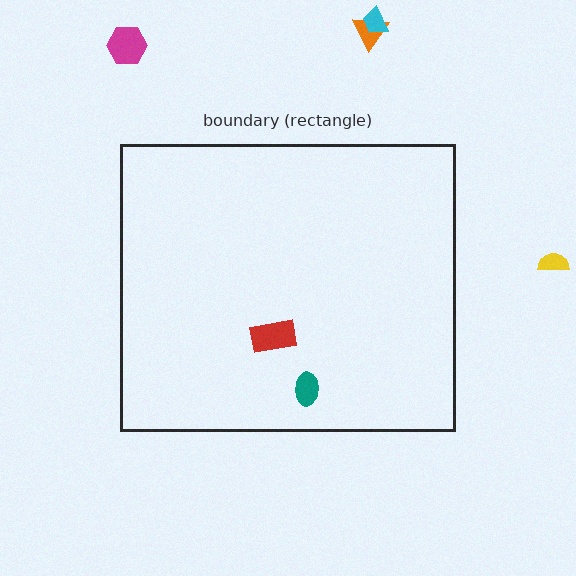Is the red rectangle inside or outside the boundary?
Inside.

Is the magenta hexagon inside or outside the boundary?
Outside.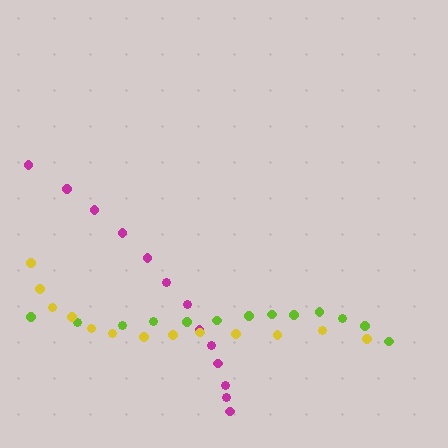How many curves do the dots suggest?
There are 3 distinct paths.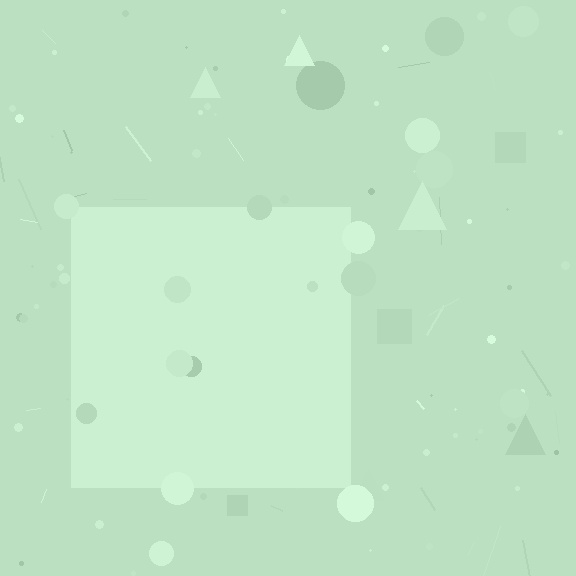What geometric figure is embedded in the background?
A square is embedded in the background.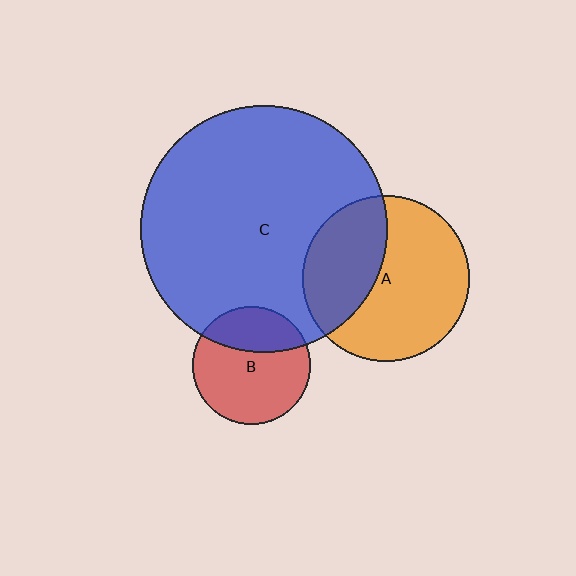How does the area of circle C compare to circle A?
Approximately 2.2 times.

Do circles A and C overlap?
Yes.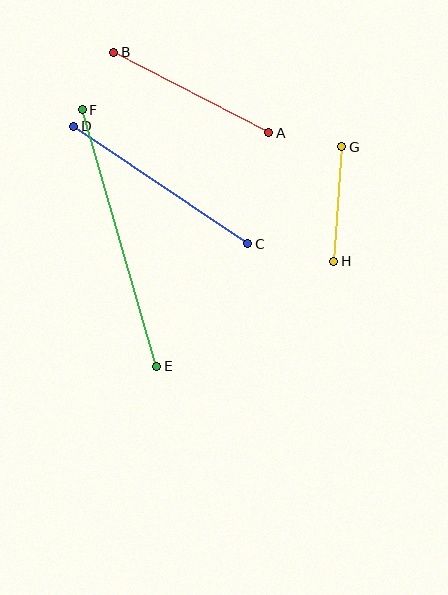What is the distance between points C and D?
The distance is approximately 210 pixels.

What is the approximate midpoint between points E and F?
The midpoint is at approximately (119, 238) pixels.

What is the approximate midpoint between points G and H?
The midpoint is at approximately (338, 204) pixels.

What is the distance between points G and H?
The distance is approximately 115 pixels.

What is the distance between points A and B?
The distance is approximately 175 pixels.